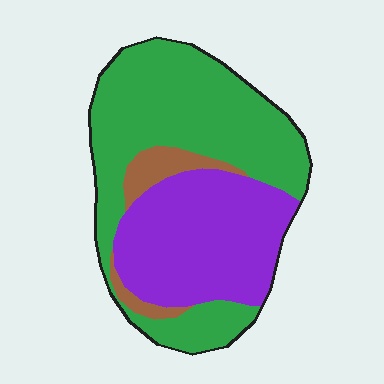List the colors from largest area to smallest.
From largest to smallest: green, purple, brown.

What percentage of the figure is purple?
Purple takes up about three eighths (3/8) of the figure.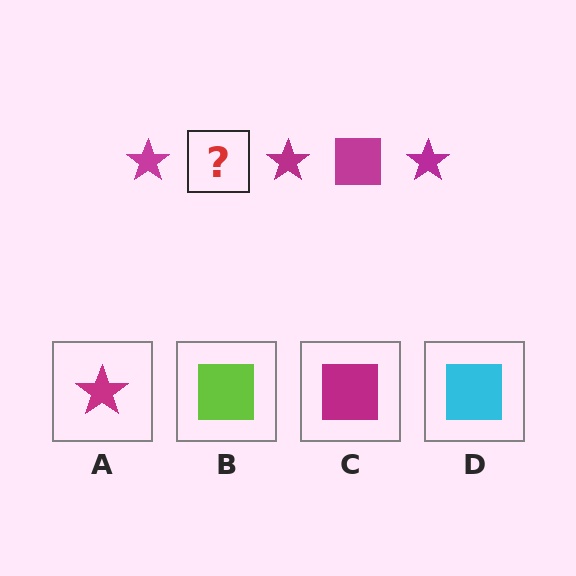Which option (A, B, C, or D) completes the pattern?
C.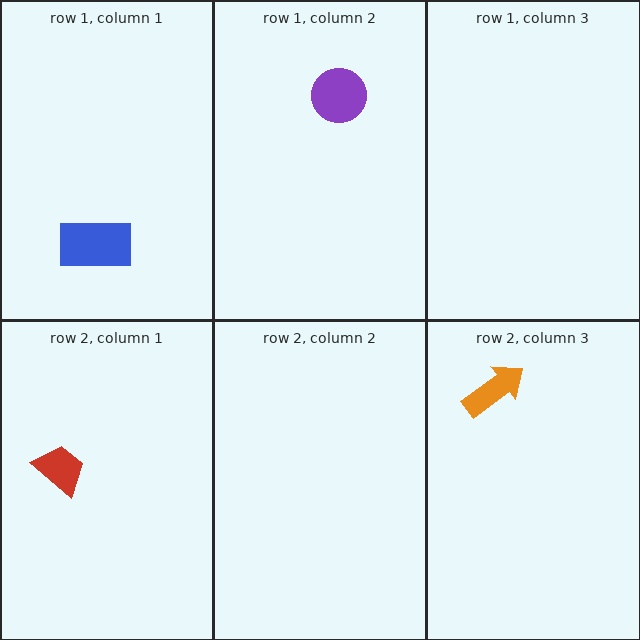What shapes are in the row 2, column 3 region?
The orange arrow.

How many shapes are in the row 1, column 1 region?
1.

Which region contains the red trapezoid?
The row 2, column 1 region.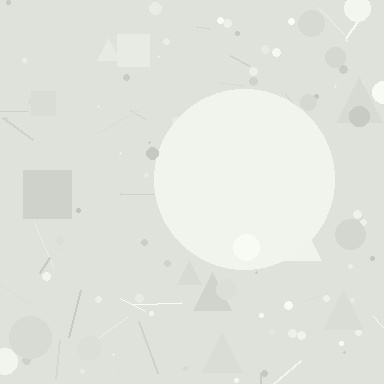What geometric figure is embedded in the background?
A circle is embedded in the background.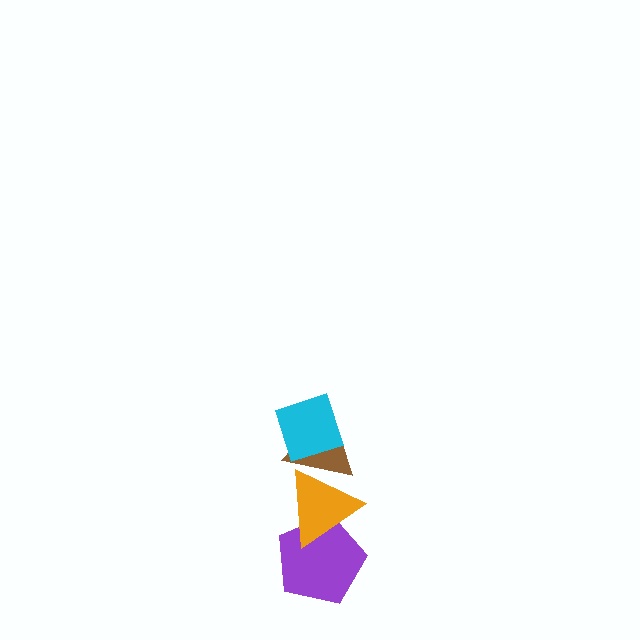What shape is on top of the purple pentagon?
The orange triangle is on top of the purple pentagon.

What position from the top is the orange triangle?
The orange triangle is 3rd from the top.